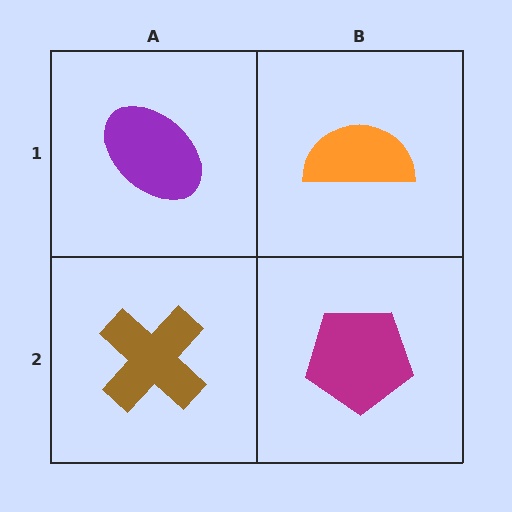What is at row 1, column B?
An orange semicircle.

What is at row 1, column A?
A purple ellipse.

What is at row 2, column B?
A magenta pentagon.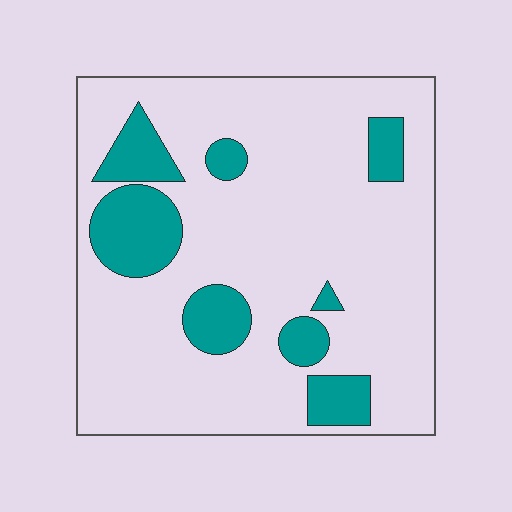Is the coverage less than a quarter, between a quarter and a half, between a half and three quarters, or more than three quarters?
Less than a quarter.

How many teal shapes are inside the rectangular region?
8.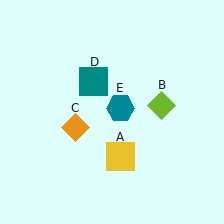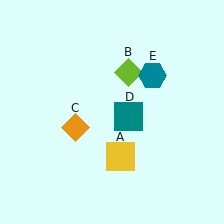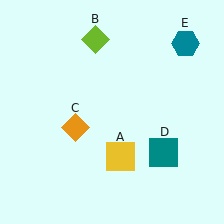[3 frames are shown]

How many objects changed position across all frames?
3 objects changed position: lime diamond (object B), teal square (object D), teal hexagon (object E).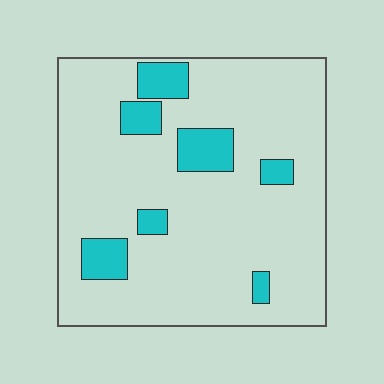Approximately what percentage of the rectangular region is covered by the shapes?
Approximately 15%.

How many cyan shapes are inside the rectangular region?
7.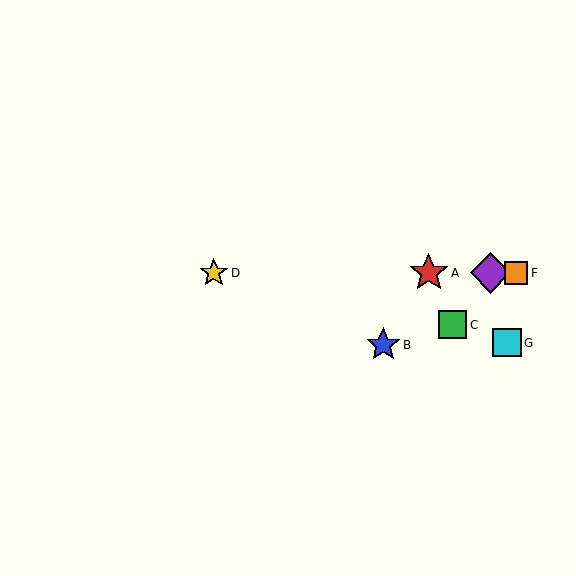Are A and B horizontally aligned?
No, A is at y≈273 and B is at y≈345.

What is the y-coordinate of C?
Object C is at y≈325.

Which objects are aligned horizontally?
Objects A, D, E, F are aligned horizontally.